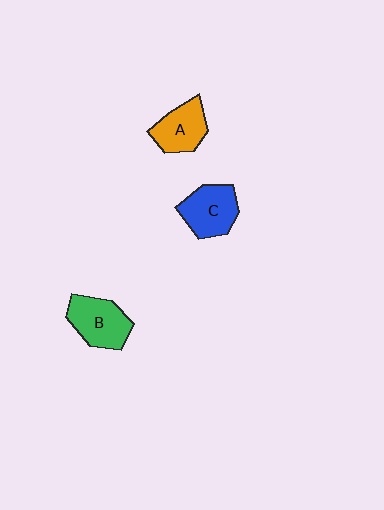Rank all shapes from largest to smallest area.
From largest to smallest: B (green), C (blue), A (orange).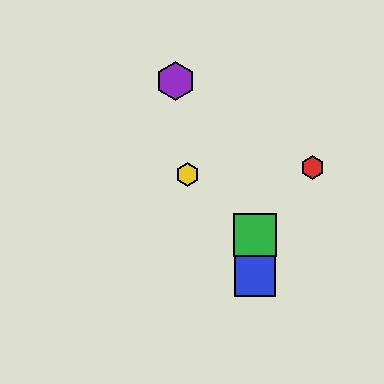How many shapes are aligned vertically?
2 shapes (the blue square, the green square) are aligned vertically.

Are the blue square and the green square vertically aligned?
Yes, both are at x≈255.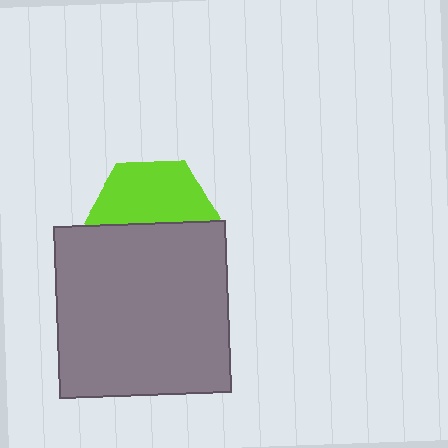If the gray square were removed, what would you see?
You would see the complete lime hexagon.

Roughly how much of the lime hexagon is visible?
About half of it is visible (roughly 51%).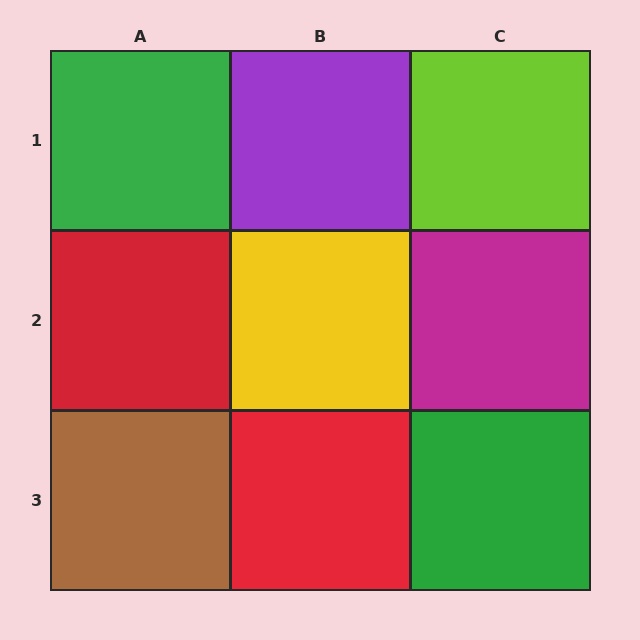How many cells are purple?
1 cell is purple.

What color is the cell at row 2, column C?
Magenta.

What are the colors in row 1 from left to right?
Green, purple, lime.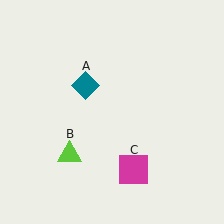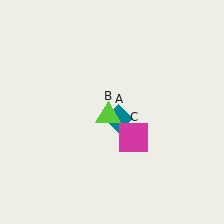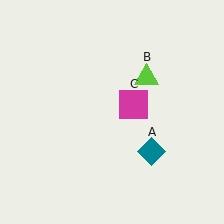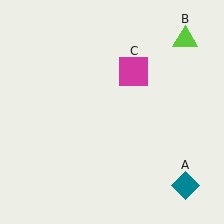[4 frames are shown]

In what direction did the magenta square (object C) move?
The magenta square (object C) moved up.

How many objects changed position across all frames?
3 objects changed position: teal diamond (object A), lime triangle (object B), magenta square (object C).